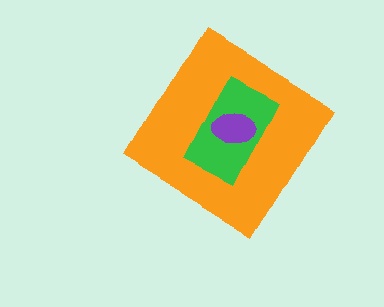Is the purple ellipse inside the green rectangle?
Yes.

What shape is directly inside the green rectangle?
The purple ellipse.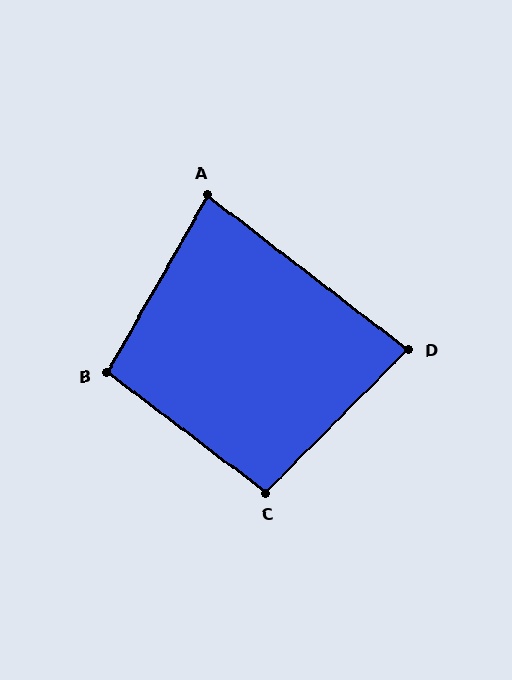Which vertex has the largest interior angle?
C, at approximately 98 degrees.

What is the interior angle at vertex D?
Approximately 83 degrees (acute).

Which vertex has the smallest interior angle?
A, at approximately 82 degrees.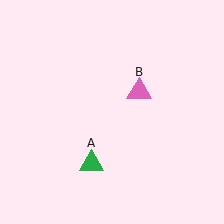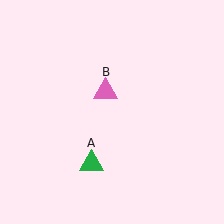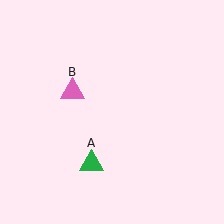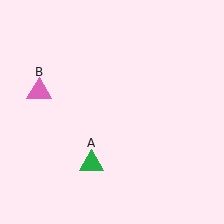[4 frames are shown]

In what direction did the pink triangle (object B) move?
The pink triangle (object B) moved left.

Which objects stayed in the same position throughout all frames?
Green triangle (object A) remained stationary.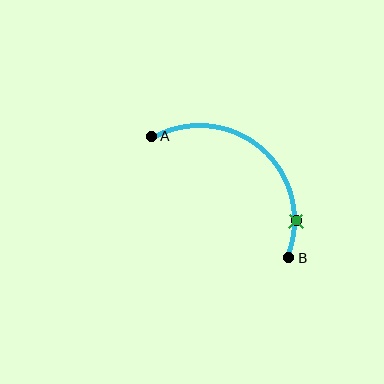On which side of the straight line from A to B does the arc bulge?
The arc bulges above and to the right of the straight line connecting A and B.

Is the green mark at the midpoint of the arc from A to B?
No. The green mark lies on the arc but is closer to endpoint B. The arc midpoint would be at the point on the curve equidistant along the arc from both A and B.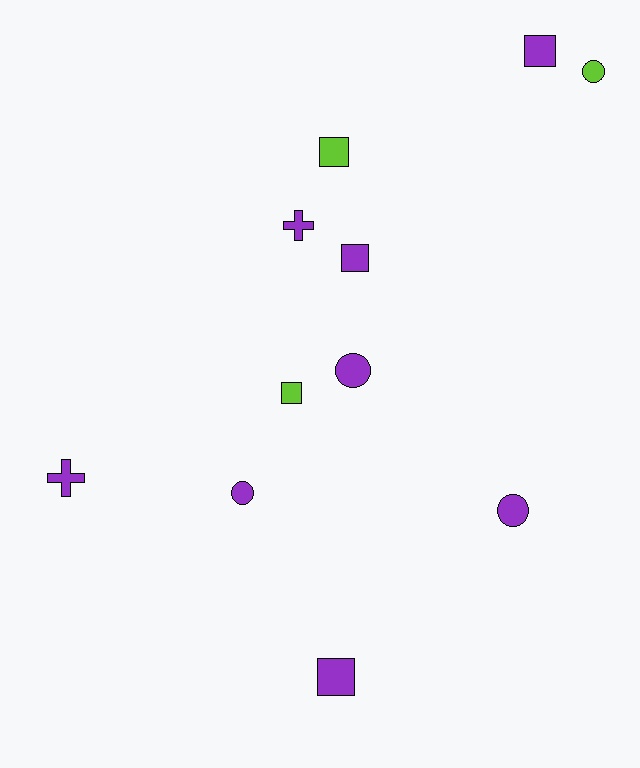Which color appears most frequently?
Purple, with 8 objects.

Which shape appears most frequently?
Square, with 5 objects.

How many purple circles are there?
There are 3 purple circles.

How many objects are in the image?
There are 11 objects.